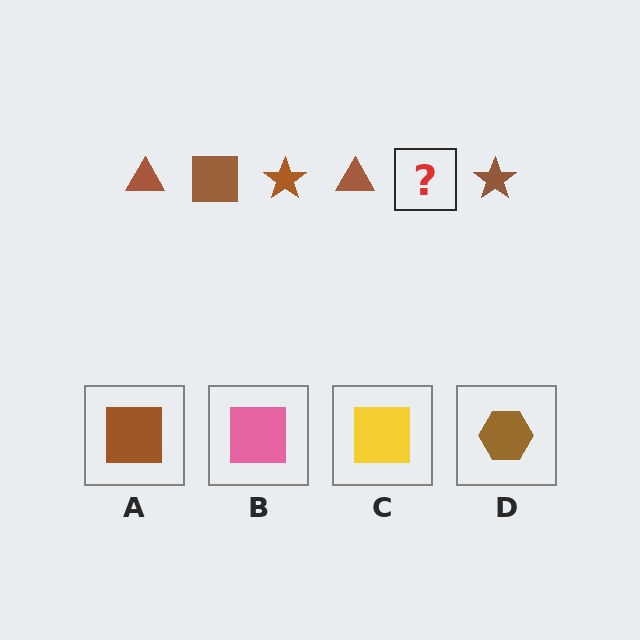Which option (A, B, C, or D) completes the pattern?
A.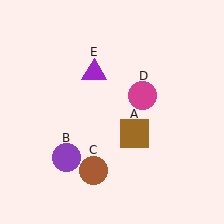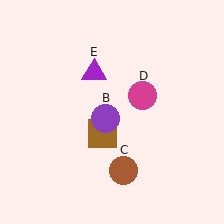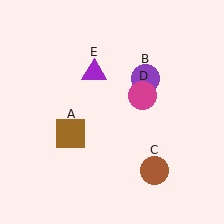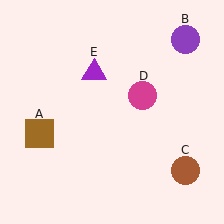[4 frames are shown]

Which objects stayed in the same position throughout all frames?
Magenta circle (object D) and purple triangle (object E) remained stationary.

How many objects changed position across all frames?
3 objects changed position: brown square (object A), purple circle (object B), brown circle (object C).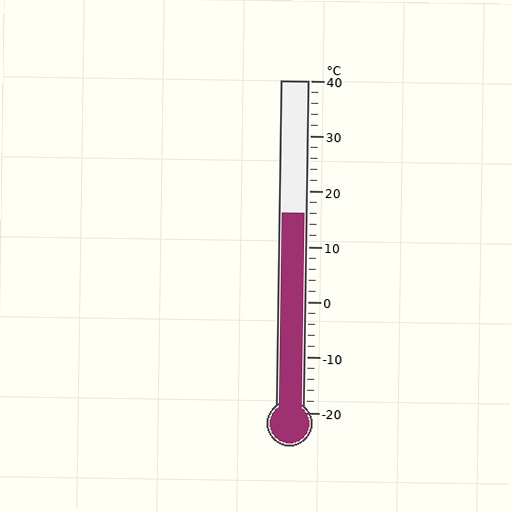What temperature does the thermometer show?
The thermometer shows approximately 16°C.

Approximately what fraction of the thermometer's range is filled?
The thermometer is filled to approximately 60% of its range.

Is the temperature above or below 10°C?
The temperature is above 10°C.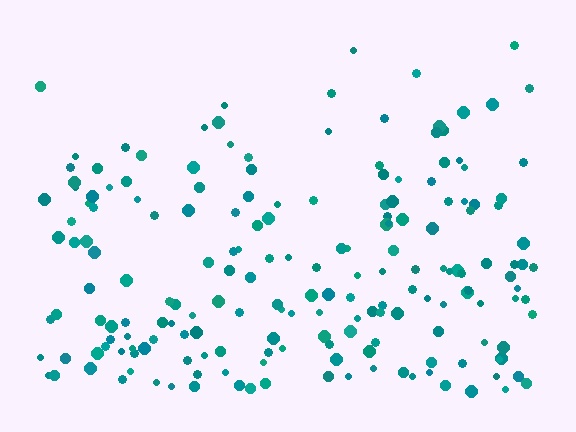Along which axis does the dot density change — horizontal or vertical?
Vertical.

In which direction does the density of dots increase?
From top to bottom, with the bottom side densest.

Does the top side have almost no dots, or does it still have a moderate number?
Still a moderate number, just noticeably fewer than the bottom.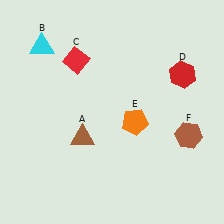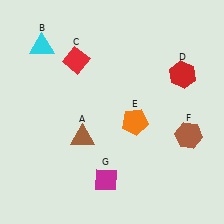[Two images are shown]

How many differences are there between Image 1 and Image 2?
There is 1 difference between the two images.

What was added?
A magenta diamond (G) was added in Image 2.